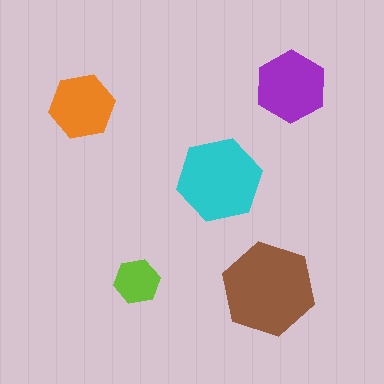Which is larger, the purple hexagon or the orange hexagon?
The purple one.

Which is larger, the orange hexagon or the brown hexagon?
The brown one.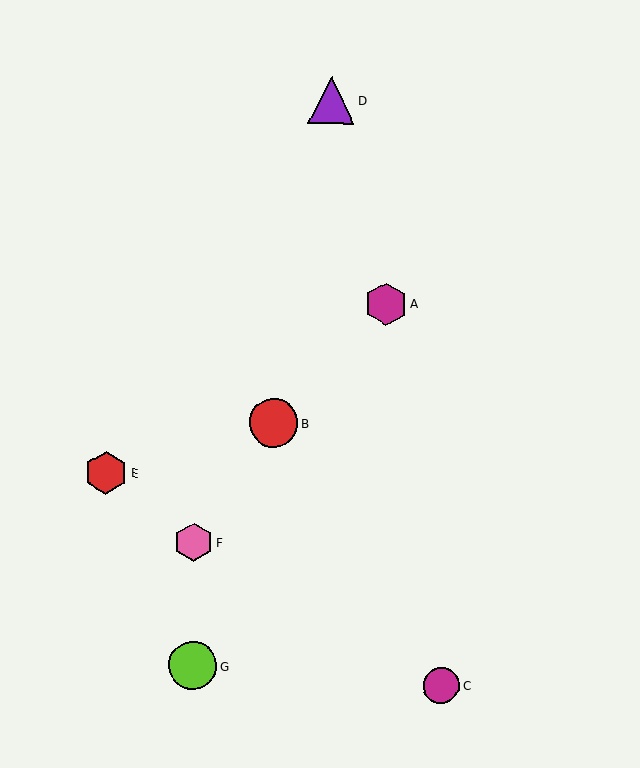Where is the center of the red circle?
The center of the red circle is at (274, 422).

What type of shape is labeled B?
Shape B is a red circle.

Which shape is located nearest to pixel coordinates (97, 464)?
The red hexagon (labeled E) at (106, 473) is nearest to that location.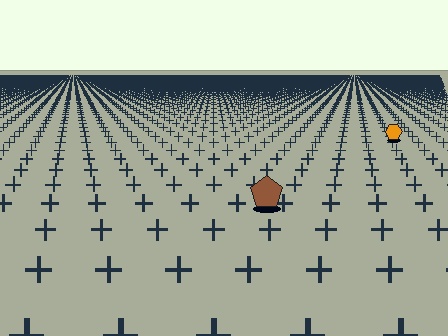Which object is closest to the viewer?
The brown pentagon is closest. The texture marks near it are larger and more spread out.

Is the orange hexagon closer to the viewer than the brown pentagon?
No. The brown pentagon is closer — you can tell from the texture gradient: the ground texture is coarser near it.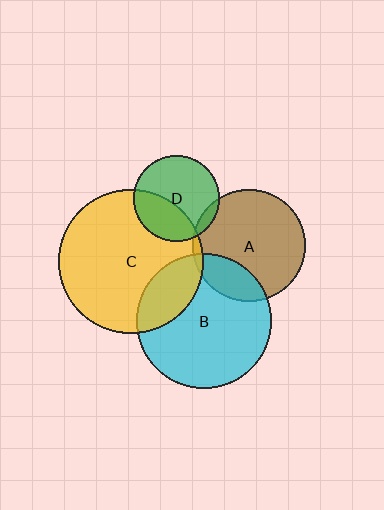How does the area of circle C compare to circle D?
Approximately 2.8 times.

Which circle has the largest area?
Circle C (yellow).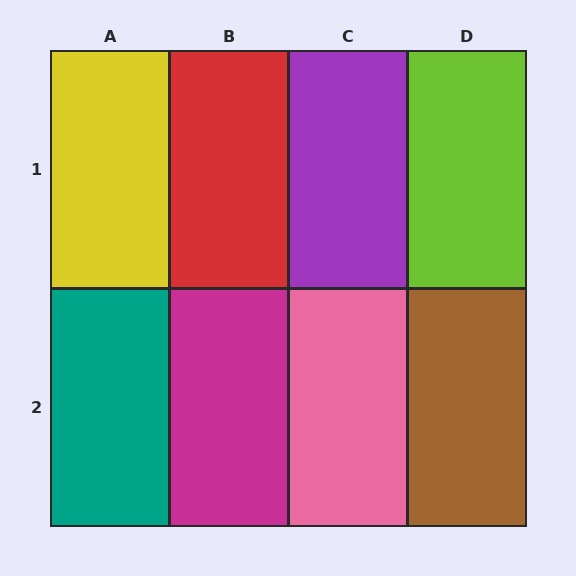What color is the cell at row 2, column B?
Magenta.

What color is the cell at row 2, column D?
Brown.